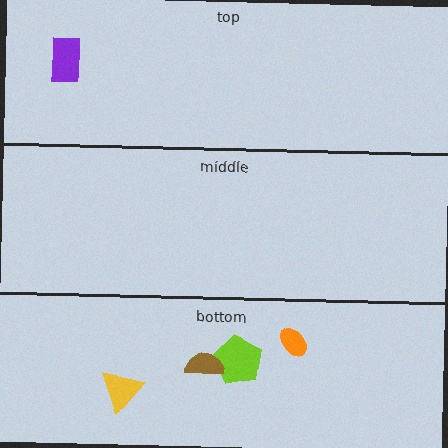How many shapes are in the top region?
1.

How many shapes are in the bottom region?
4.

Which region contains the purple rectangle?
The top region.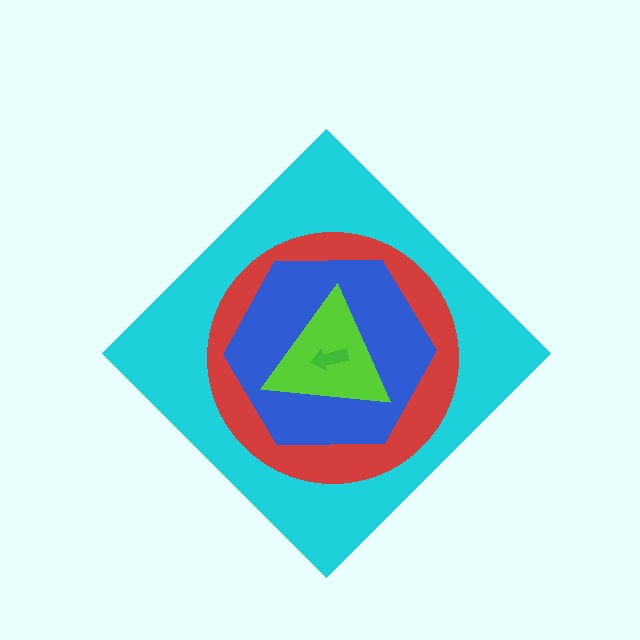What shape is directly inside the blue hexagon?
The lime triangle.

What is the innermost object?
The green arrow.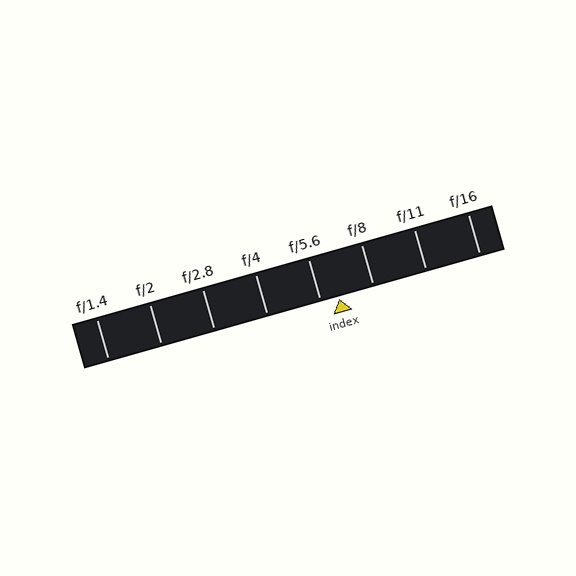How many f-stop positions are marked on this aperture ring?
There are 8 f-stop positions marked.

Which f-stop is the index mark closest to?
The index mark is closest to f/5.6.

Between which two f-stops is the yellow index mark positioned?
The index mark is between f/5.6 and f/8.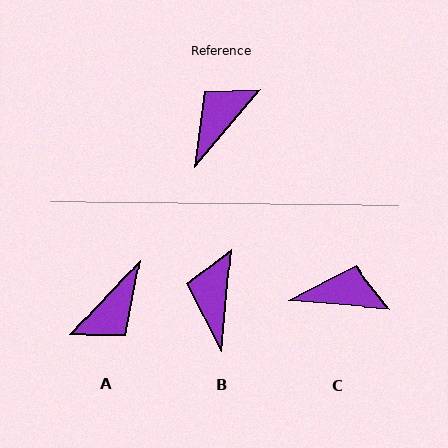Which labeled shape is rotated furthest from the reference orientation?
A, about 177 degrees away.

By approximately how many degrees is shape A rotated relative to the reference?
Approximately 177 degrees counter-clockwise.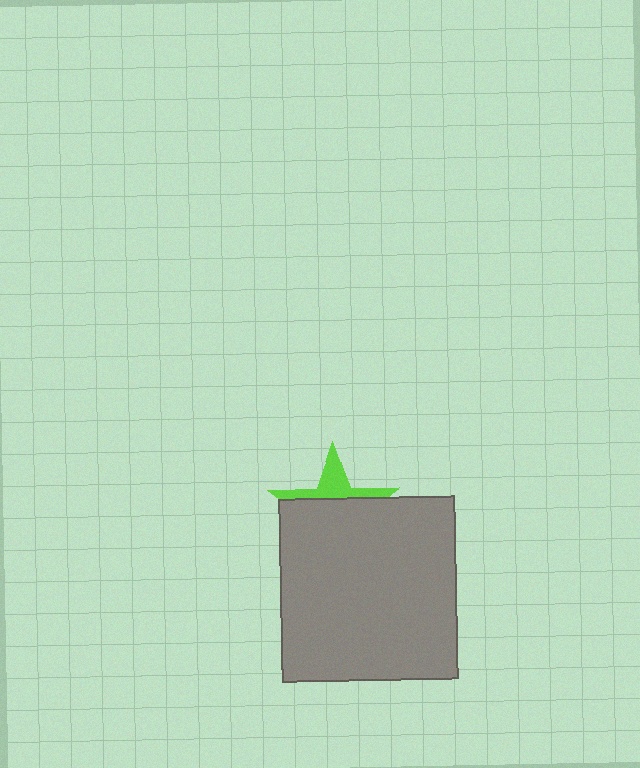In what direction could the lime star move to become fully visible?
The lime star could move up. That would shift it out from behind the gray rectangle entirely.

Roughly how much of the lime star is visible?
A small part of it is visible (roughly 32%).